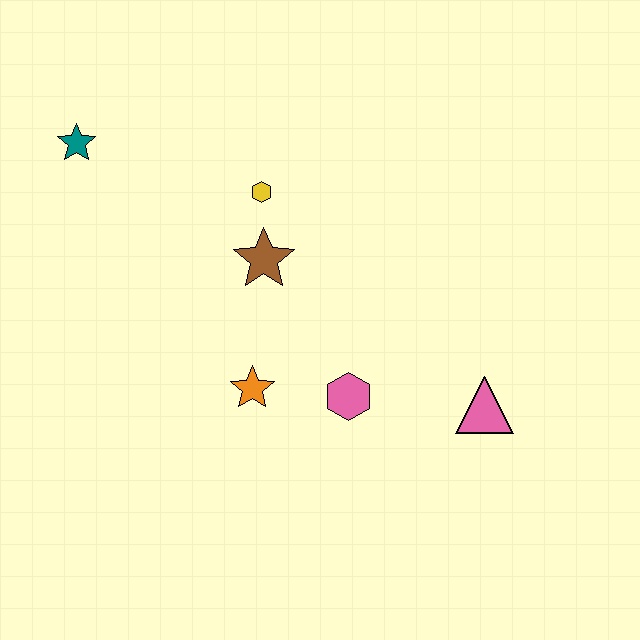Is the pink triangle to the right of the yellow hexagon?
Yes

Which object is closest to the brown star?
The yellow hexagon is closest to the brown star.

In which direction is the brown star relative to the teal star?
The brown star is to the right of the teal star.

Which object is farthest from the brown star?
The pink triangle is farthest from the brown star.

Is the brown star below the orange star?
No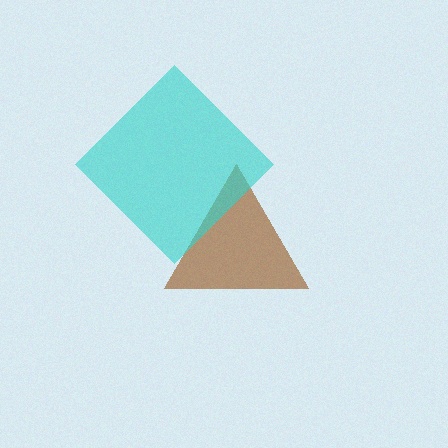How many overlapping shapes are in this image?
There are 2 overlapping shapes in the image.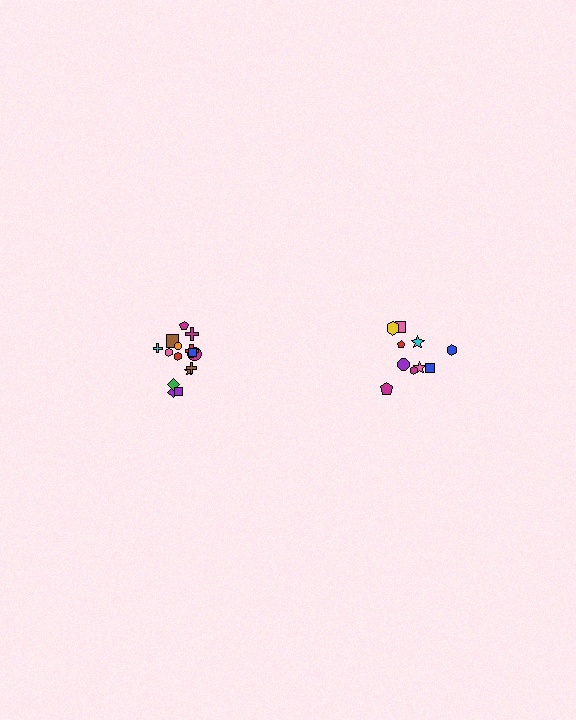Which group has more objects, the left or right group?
The left group.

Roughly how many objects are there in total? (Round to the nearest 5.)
Roughly 25 objects in total.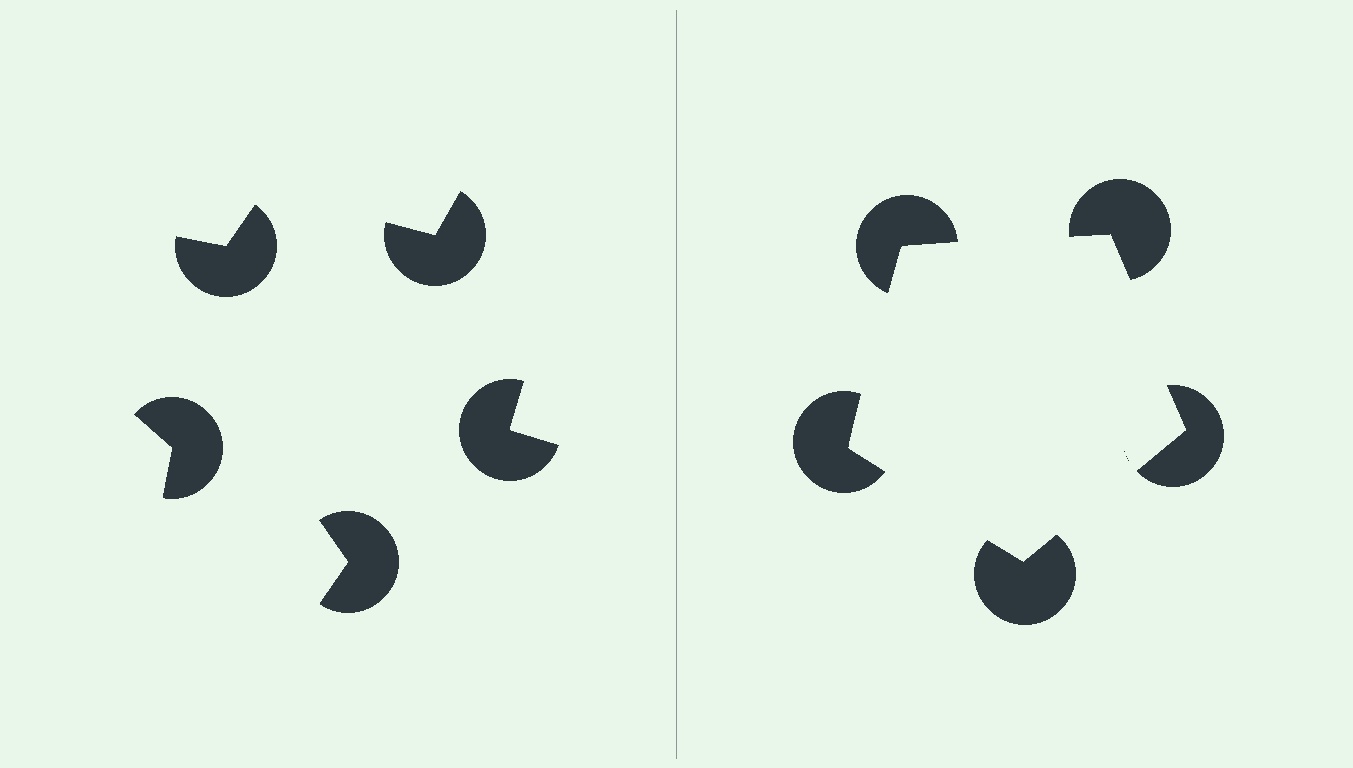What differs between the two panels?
The pac-man discs are positioned identically on both sides; only the wedge orientations differ. On the right they align to a pentagon; on the left they are misaligned.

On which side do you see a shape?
An illusory pentagon appears on the right side. On the left side the wedge cuts are rotated, so no coherent shape forms.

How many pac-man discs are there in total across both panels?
10 — 5 on each side.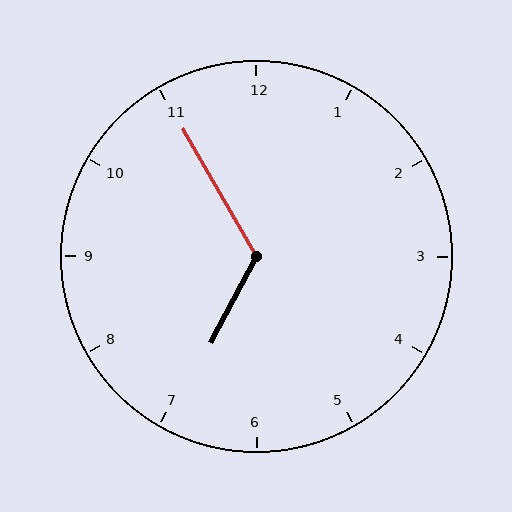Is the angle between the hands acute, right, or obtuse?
It is obtuse.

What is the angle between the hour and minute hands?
Approximately 122 degrees.